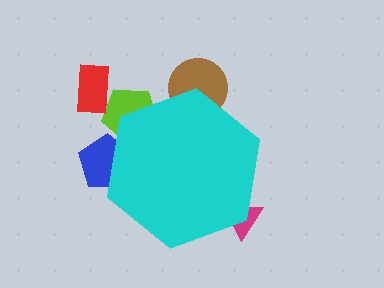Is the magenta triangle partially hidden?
Yes, the magenta triangle is partially hidden behind the cyan hexagon.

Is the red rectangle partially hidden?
No, the red rectangle is fully visible.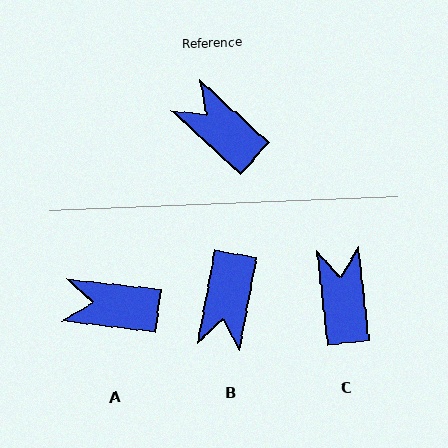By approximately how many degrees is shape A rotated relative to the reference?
Approximately 35 degrees counter-clockwise.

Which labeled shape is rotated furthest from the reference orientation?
B, about 122 degrees away.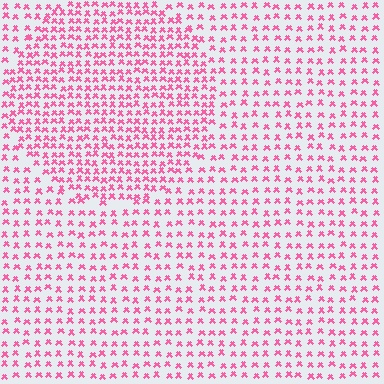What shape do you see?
I see a circle.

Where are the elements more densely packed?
The elements are more densely packed inside the circle boundary.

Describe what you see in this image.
The image contains small pink elements arranged at two different densities. A circle-shaped region is visible where the elements are more densely packed than the surrounding area.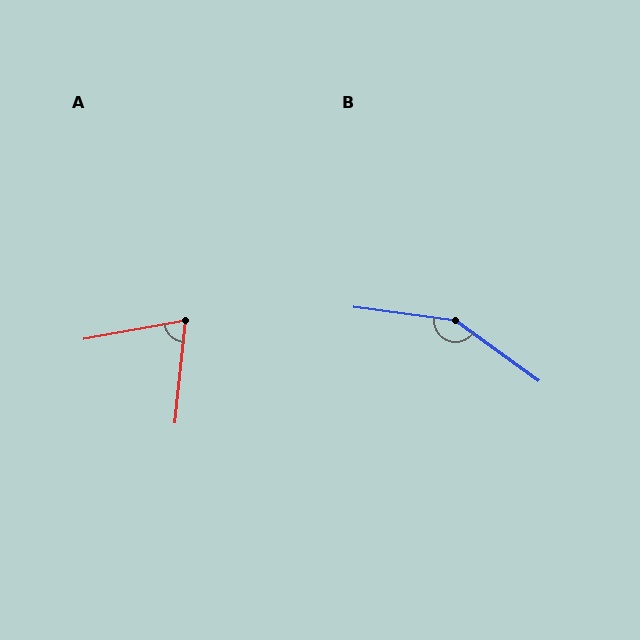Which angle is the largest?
B, at approximately 152 degrees.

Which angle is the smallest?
A, at approximately 74 degrees.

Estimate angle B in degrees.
Approximately 152 degrees.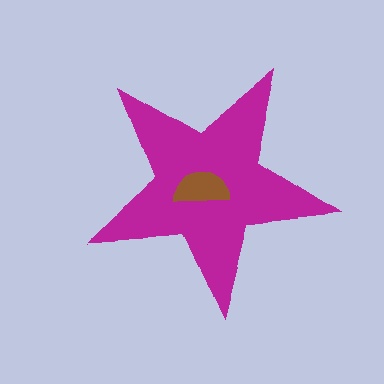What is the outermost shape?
The magenta star.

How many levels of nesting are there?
2.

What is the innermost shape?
The brown semicircle.